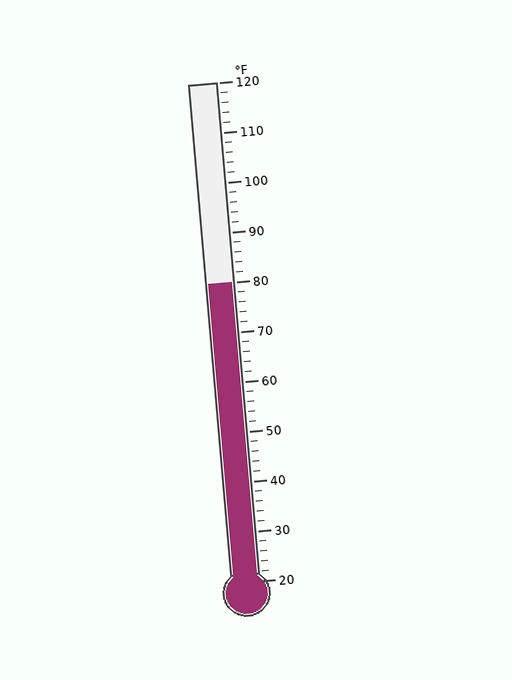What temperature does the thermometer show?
The thermometer shows approximately 80°F.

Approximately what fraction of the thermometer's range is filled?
The thermometer is filled to approximately 60% of its range.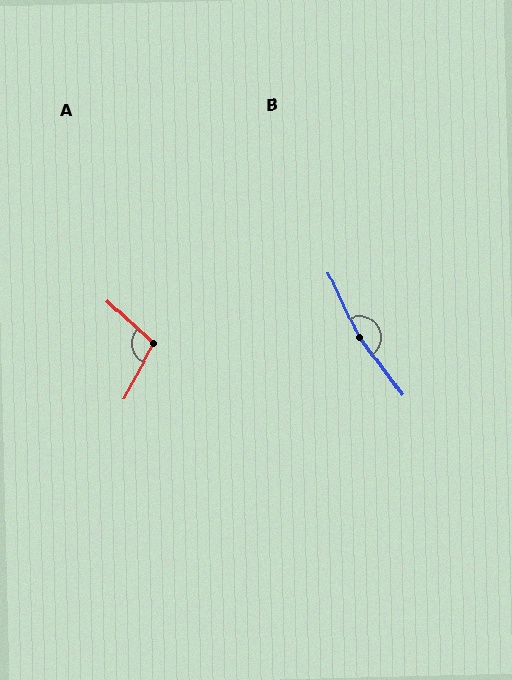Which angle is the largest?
B, at approximately 168 degrees.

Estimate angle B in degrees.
Approximately 168 degrees.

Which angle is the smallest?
A, at approximately 105 degrees.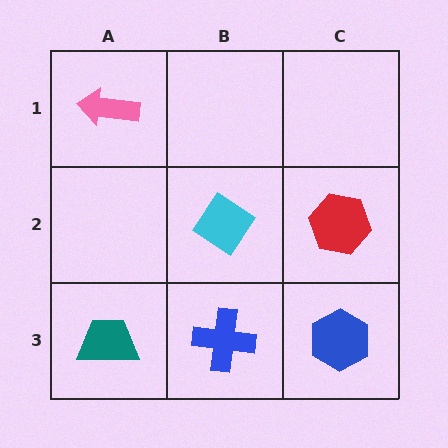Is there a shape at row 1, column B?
No, that cell is empty.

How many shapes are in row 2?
2 shapes.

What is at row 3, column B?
A blue cross.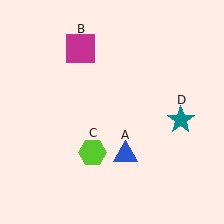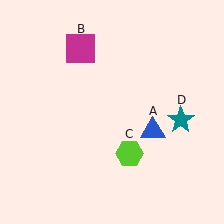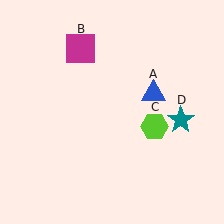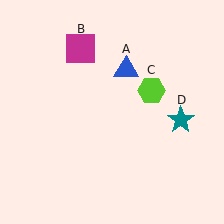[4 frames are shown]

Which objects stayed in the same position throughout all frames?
Magenta square (object B) and teal star (object D) remained stationary.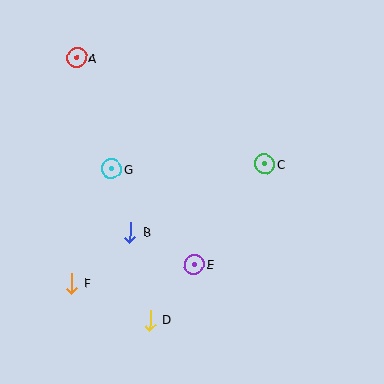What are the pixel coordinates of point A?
Point A is at (76, 58).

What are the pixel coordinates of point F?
Point F is at (72, 283).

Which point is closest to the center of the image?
Point E at (194, 264) is closest to the center.